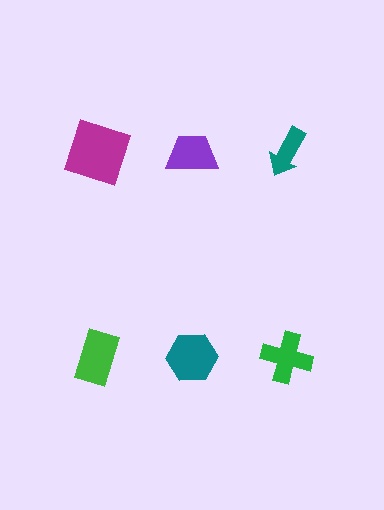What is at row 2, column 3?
A green cross.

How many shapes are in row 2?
3 shapes.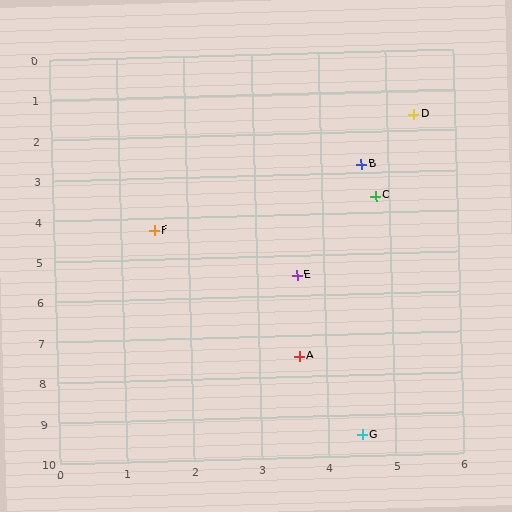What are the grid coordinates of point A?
Point A is at approximately (3.6, 7.5).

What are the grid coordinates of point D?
Point D is at approximately (5.4, 1.6).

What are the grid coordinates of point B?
Point B is at approximately (4.6, 2.8).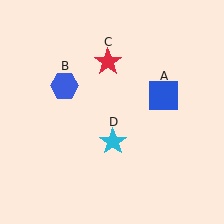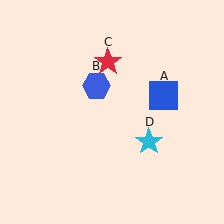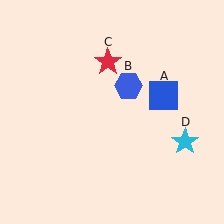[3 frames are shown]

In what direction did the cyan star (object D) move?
The cyan star (object D) moved right.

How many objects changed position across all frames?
2 objects changed position: blue hexagon (object B), cyan star (object D).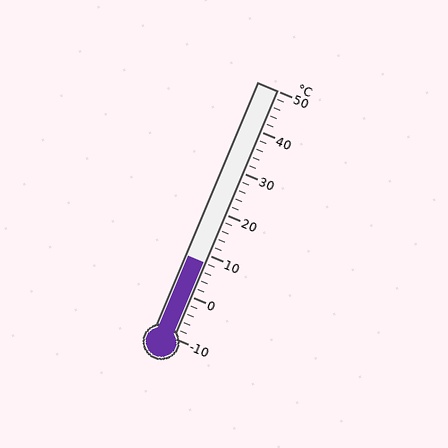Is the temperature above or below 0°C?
The temperature is above 0°C.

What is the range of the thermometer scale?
The thermometer scale ranges from -10°C to 50°C.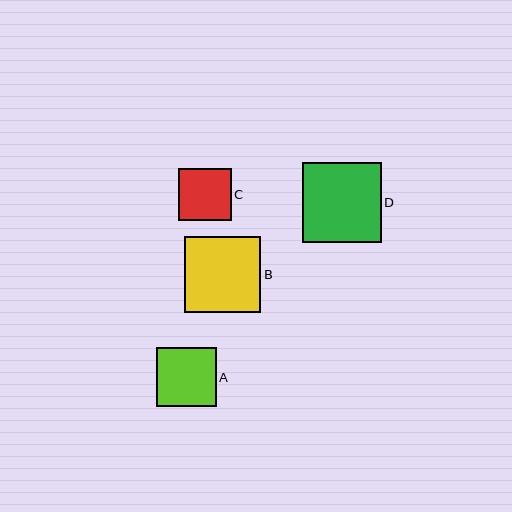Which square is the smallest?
Square C is the smallest with a size of approximately 53 pixels.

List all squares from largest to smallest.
From largest to smallest: D, B, A, C.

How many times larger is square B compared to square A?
Square B is approximately 1.3 times the size of square A.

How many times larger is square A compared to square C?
Square A is approximately 1.1 times the size of square C.